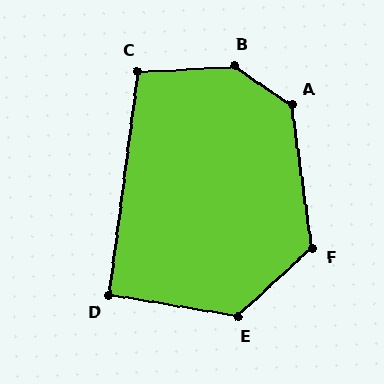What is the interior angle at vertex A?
Approximately 132 degrees (obtuse).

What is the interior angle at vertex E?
Approximately 128 degrees (obtuse).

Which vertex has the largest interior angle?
B, at approximately 143 degrees.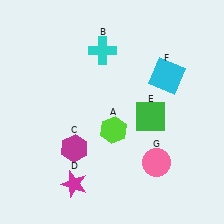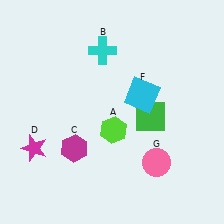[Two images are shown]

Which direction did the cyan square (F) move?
The cyan square (F) moved left.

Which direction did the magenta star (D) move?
The magenta star (D) moved left.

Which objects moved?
The objects that moved are: the magenta star (D), the cyan square (F).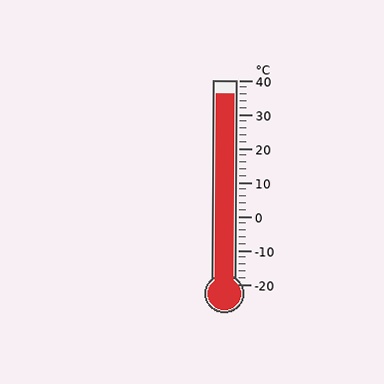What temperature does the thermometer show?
The thermometer shows approximately 36°C.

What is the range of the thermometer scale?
The thermometer scale ranges from -20°C to 40°C.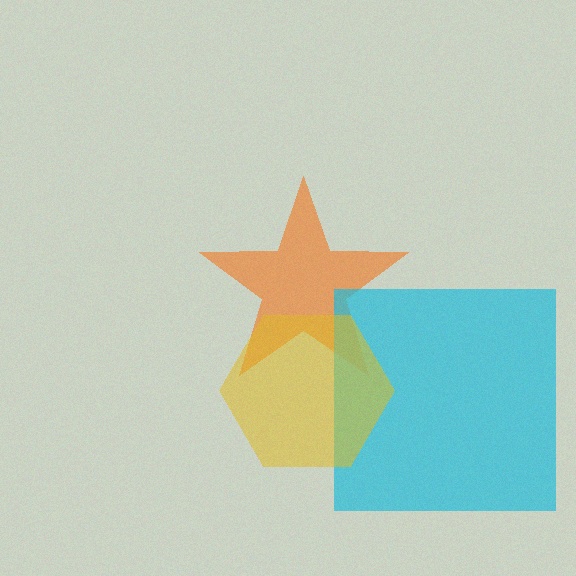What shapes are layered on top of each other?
The layered shapes are: an orange star, a cyan square, a yellow hexagon.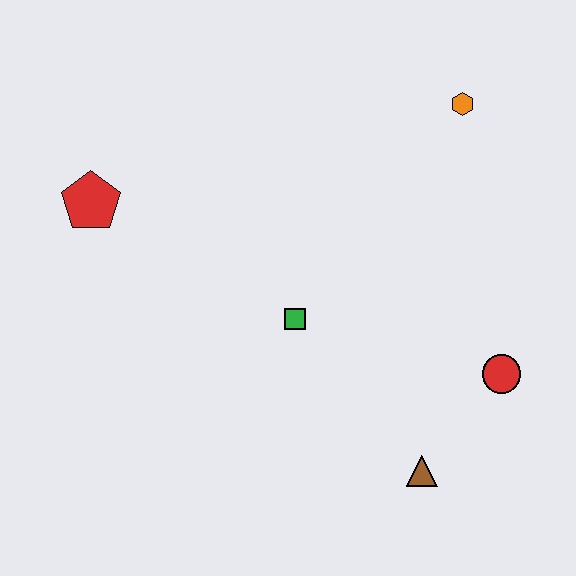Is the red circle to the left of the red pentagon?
No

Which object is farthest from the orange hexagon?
The red pentagon is farthest from the orange hexagon.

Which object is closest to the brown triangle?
The red circle is closest to the brown triangle.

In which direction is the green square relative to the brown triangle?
The green square is above the brown triangle.